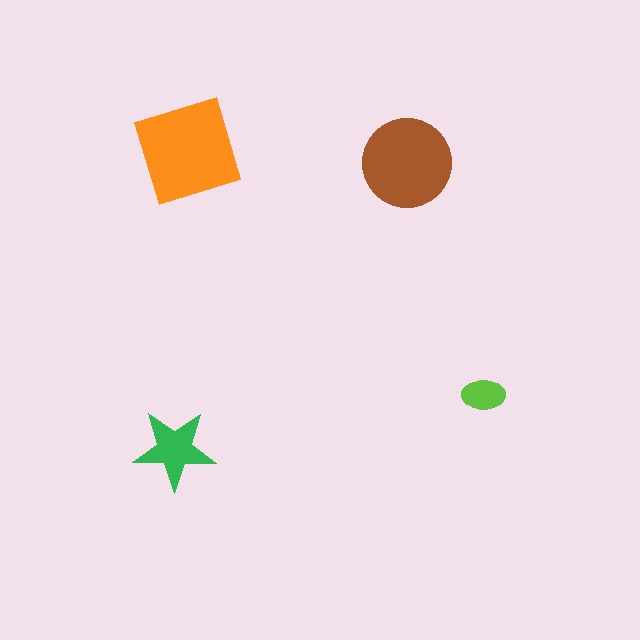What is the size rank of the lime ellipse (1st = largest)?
4th.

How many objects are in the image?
There are 4 objects in the image.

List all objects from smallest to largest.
The lime ellipse, the green star, the brown circle, the orange diamond.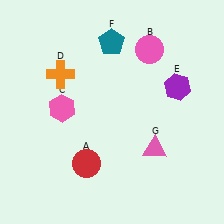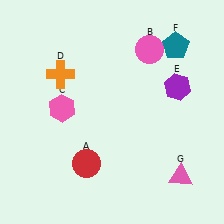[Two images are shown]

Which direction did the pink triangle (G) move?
The pink triangle (G) moved down.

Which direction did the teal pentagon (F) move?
The teal pentagon (F) moved right.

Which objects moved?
The objects that moved are: the teal pentagon (F), the pink triangle (G).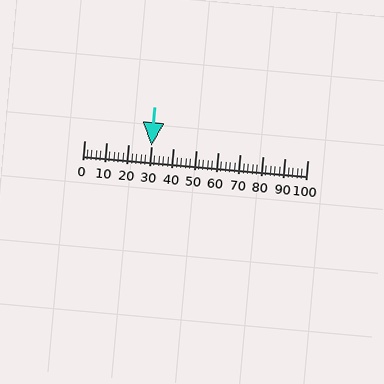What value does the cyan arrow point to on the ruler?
The cyan arrow points to approximately 30.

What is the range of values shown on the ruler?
The ruler shows values from 0 to 100.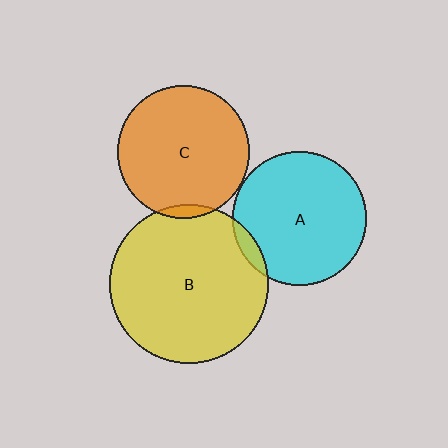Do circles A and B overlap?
Yes.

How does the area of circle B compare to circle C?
Approximately 1.4 times.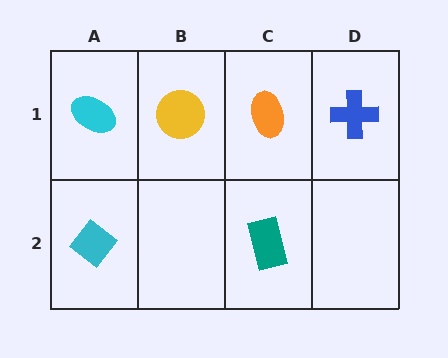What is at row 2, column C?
A teal rectangle.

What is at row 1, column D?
A blue cross.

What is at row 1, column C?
An orange ellipse.